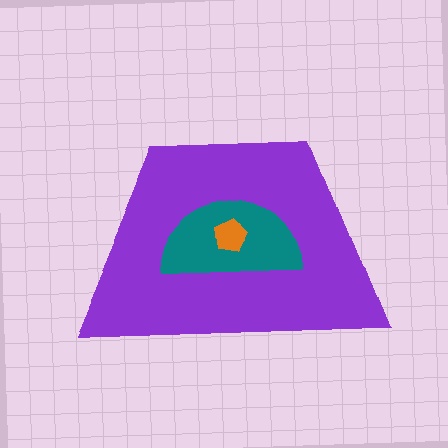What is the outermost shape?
The purple trapezoid.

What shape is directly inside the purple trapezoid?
The teal semicircle.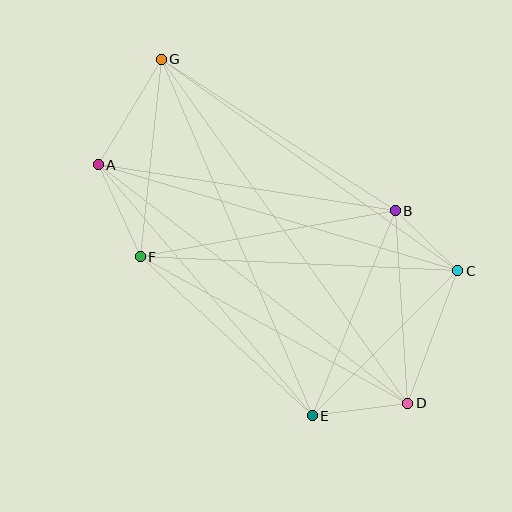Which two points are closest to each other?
Points B and C are closest to each other.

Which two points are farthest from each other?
Points D and G are farthest from each other.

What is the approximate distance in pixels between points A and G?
The distance between A and G is approximately 123 pixels.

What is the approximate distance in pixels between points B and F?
The distance between B and F is approximately 259 pixels.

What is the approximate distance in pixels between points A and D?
The distance between A and D is approximately 391 pixels.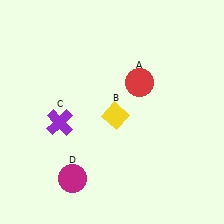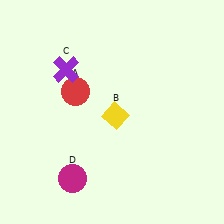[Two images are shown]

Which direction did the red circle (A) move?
The red circle (A) moved left.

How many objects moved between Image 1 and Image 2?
2 objects moved between the two images.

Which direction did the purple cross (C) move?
The purple cross (C) moved up.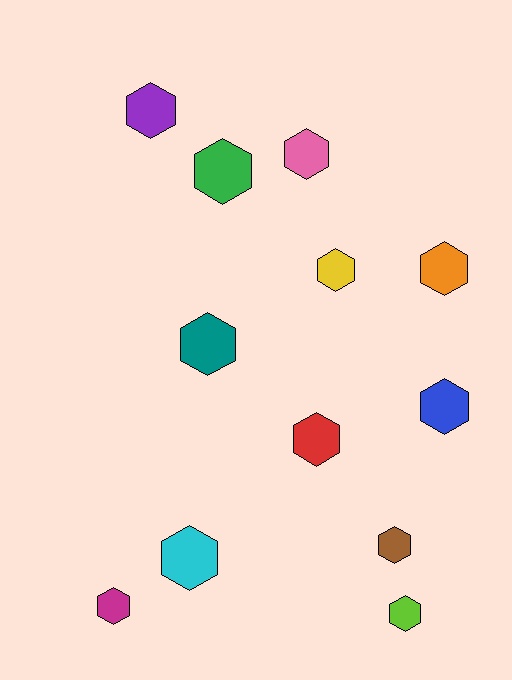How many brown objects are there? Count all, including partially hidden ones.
There is 1 brown object.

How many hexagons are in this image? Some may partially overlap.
There are 12 hexagons.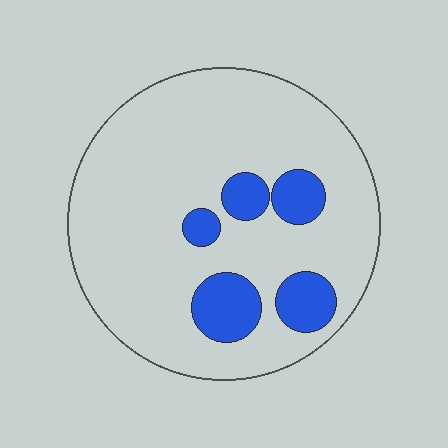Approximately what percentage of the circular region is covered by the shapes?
Approximately 15%.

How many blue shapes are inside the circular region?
5.